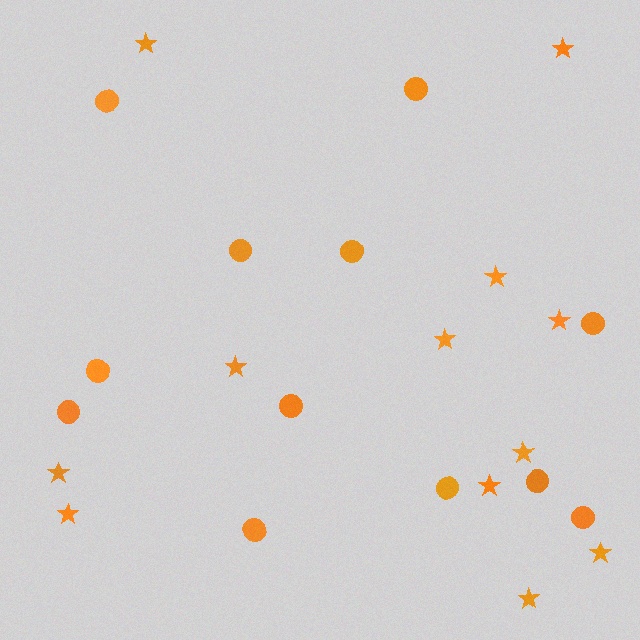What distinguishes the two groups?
There are 2 groups: one group of circles (12) and one group of stars (12).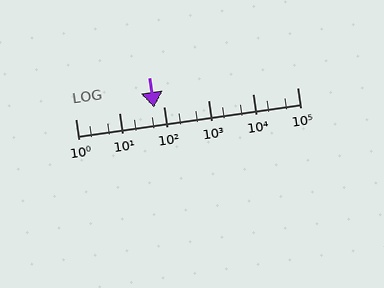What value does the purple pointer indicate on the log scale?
The pointer indicates approximately 59.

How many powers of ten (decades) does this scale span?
The scale spans 5 decades, from 1 to 100000.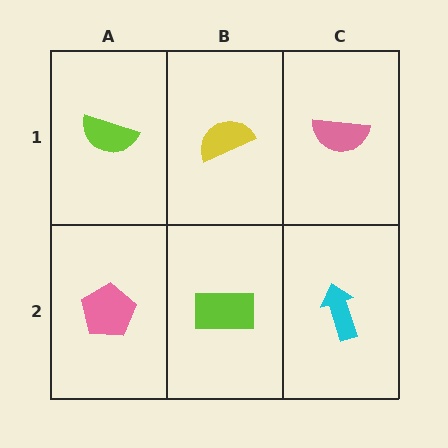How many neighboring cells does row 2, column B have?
3.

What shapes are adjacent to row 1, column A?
A pink pentagon (row 2, column A), a yellow semicircle (row 1, column B).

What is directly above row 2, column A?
A lime semicircle.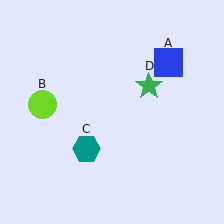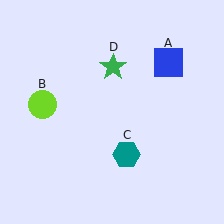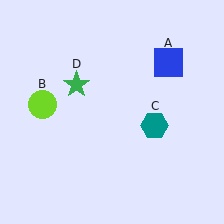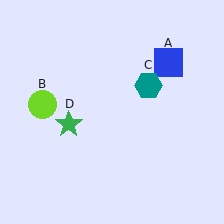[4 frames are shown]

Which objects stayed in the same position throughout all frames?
Blue square (object A) and lime circle (object B) remained stationary.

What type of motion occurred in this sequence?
The teal hexagon (object C), green star (object D) rotated counterclockwise around the center of the scene.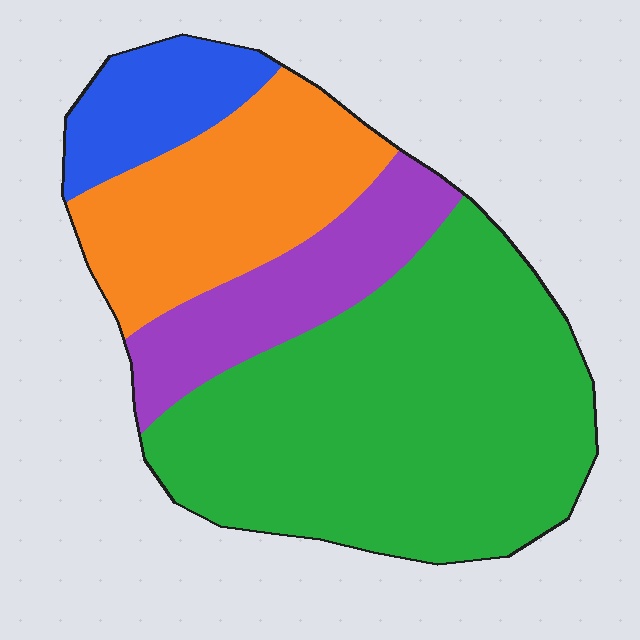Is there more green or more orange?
Green.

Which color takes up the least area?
Blue, at roughly 10%.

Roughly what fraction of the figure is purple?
Purple takes up less than a quarter of the figure.